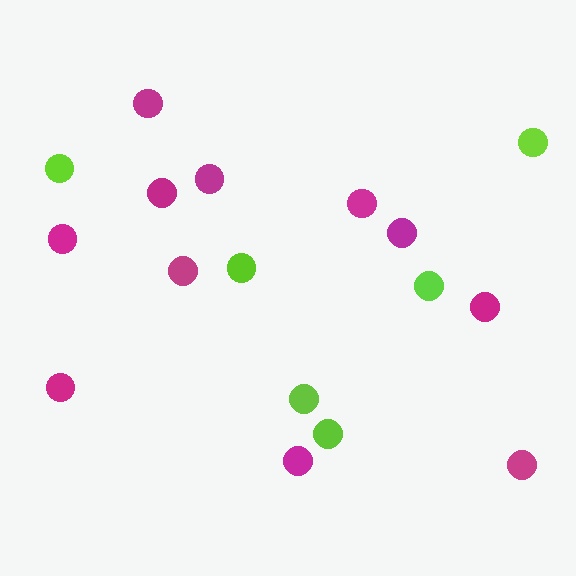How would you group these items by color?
There are 2 groups: one group of magenta circles (11) and one group of lime circles (6).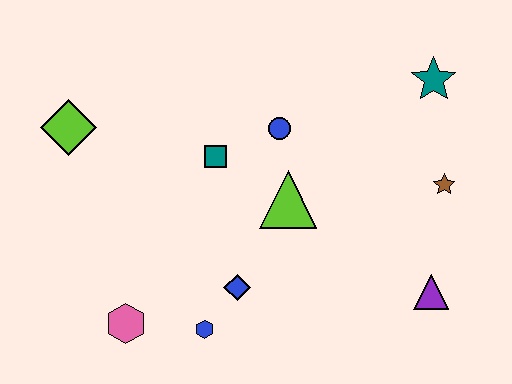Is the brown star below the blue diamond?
No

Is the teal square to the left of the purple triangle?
Yes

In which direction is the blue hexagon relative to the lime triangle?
The blue hexagon is below the lime triangle.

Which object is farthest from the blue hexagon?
The teal star is farthest from the blue hexagon.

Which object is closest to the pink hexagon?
The blue hexagon is closest to the pink hexagon.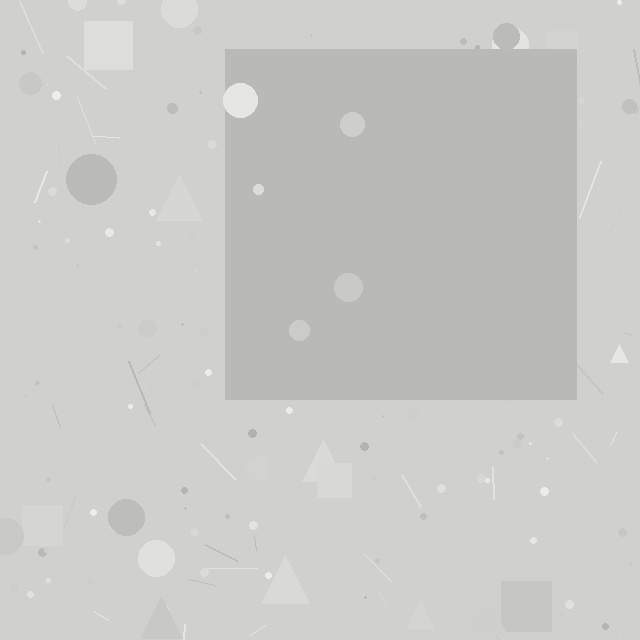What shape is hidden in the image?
A square is hidden in the image.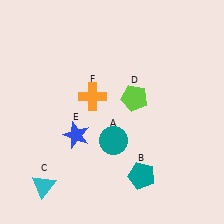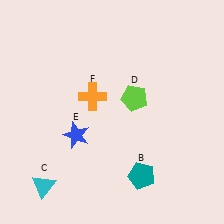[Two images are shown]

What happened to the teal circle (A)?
The teal circle (A) was removed in Image 2. It was in the bottom-right area of Image 1.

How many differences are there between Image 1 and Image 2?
There is 1 difference between the two images.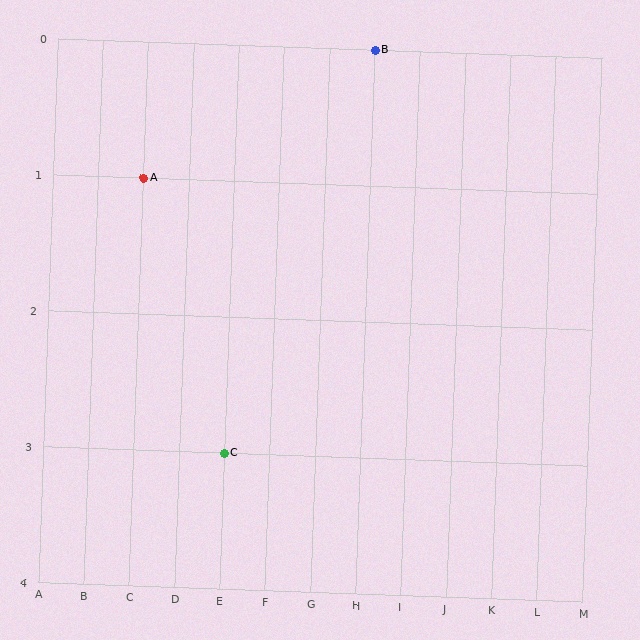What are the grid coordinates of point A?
Point A is at grid coordinates (C, 1).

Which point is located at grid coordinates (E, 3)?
Point C is at (E, 3).